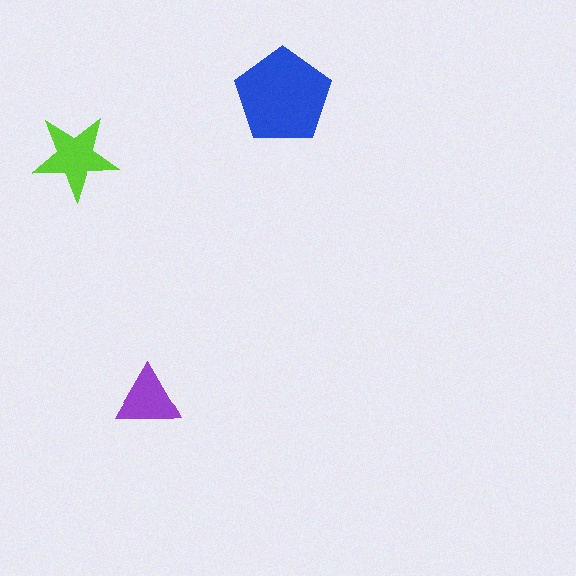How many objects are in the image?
There are 3 objects in the image.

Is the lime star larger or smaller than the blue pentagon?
Smaller.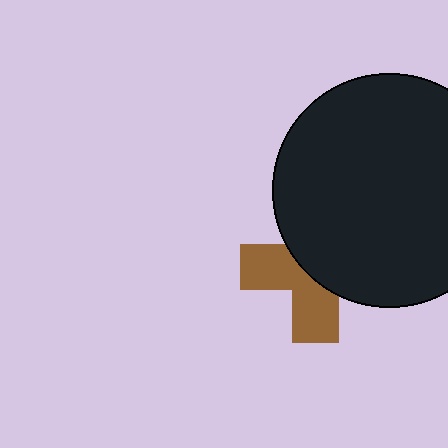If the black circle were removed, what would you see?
You would see the complete brown cross.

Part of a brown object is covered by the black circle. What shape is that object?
It is a cross.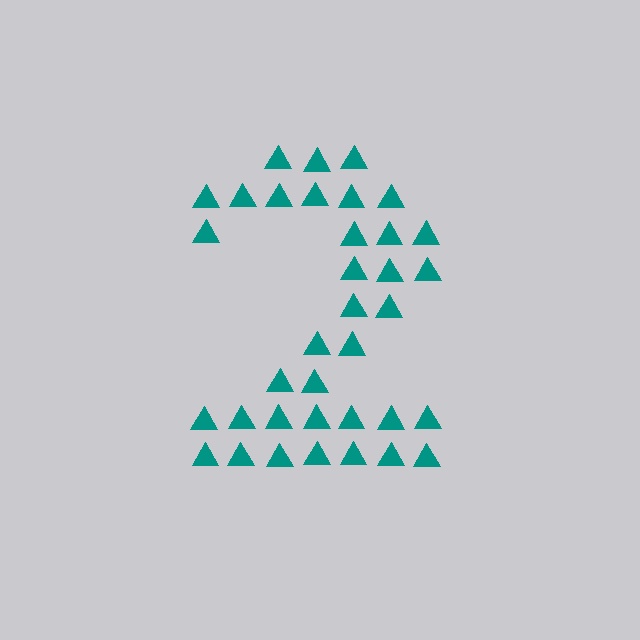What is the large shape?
The large shape is the digit 2.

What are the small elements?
The small elements are triangles.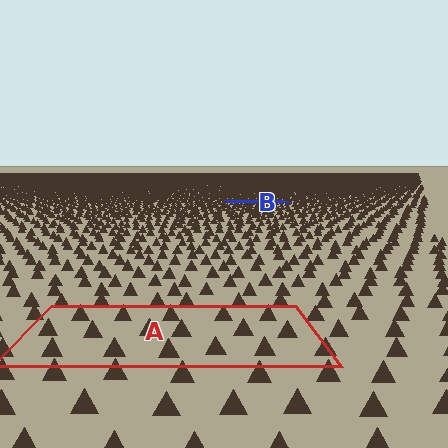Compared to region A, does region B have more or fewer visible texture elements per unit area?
Region B has more texture elements per unit area — they are packed more densely because it is farther away.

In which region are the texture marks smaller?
The texture marks are smaller in region B, because it is farther away.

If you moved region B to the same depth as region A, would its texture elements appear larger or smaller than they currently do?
They would appear larger. At a closer depth, the same texture elements are projected at a bigger on-screen size.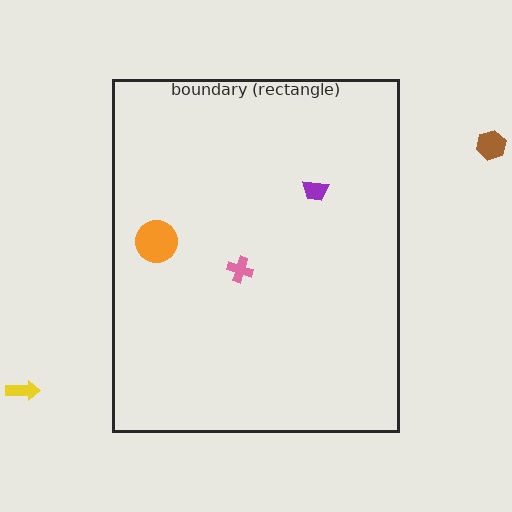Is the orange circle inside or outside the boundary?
Inside.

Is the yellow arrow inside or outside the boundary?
Outside.